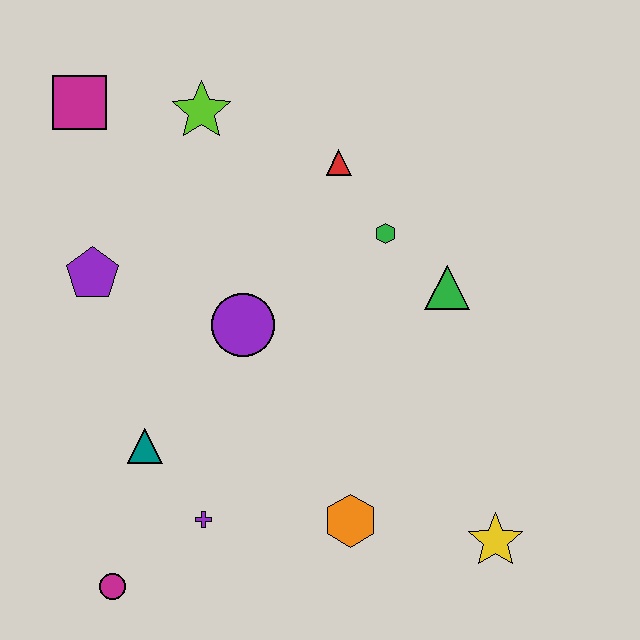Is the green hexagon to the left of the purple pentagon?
No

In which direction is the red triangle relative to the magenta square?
The red triangle is to the right of the magenta square.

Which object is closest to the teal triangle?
The purple cross is closest to the teal triangle.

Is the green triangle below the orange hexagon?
No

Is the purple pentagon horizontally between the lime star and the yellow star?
No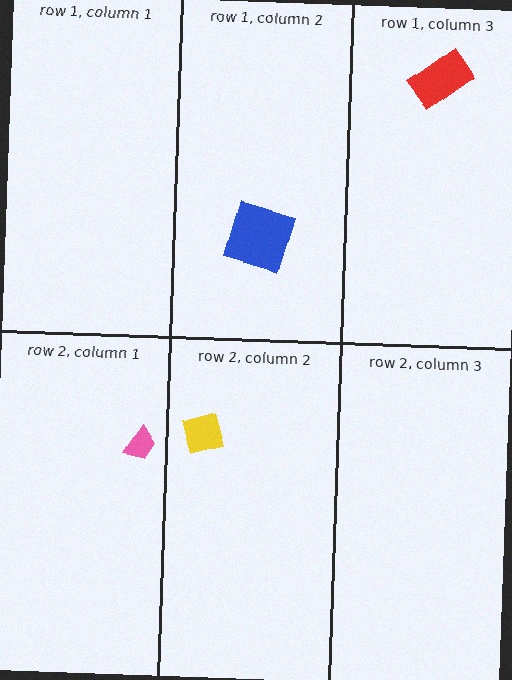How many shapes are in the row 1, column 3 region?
1.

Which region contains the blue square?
The row 1, column 2 region.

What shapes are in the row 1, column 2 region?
The blue square.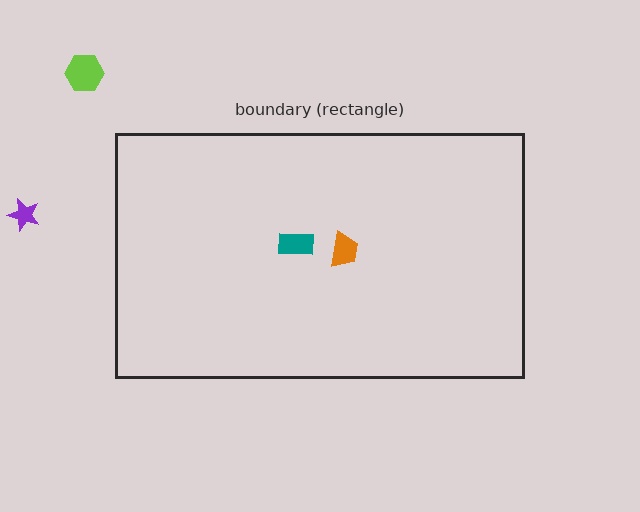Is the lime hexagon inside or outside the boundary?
Outside.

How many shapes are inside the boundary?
2 inside, 2 outside.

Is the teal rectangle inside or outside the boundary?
Inside.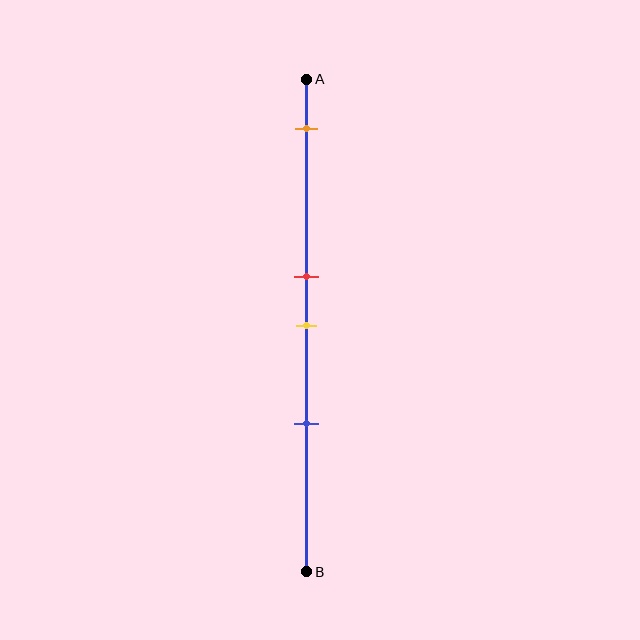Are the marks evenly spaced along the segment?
No, the marks are not evenly spaced.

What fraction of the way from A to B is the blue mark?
The blue mark is approximately 70% (0.7) of the way from A to B.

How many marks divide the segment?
There are 4 marks dividing the segment.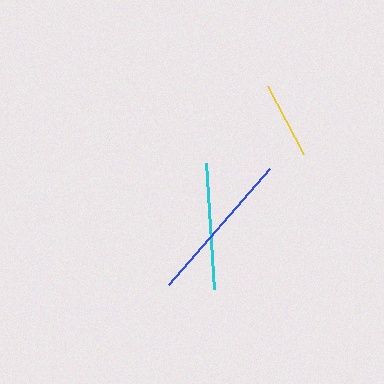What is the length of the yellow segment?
The yellow segment is approximately 77 pixels long.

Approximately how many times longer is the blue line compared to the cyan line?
The blue line is approximately 1.2 times the length of the cyan line.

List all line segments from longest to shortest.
From longest to shortest: blue, cyan, yellow.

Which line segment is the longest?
The blue line is the longest at approximately 154 pixels.